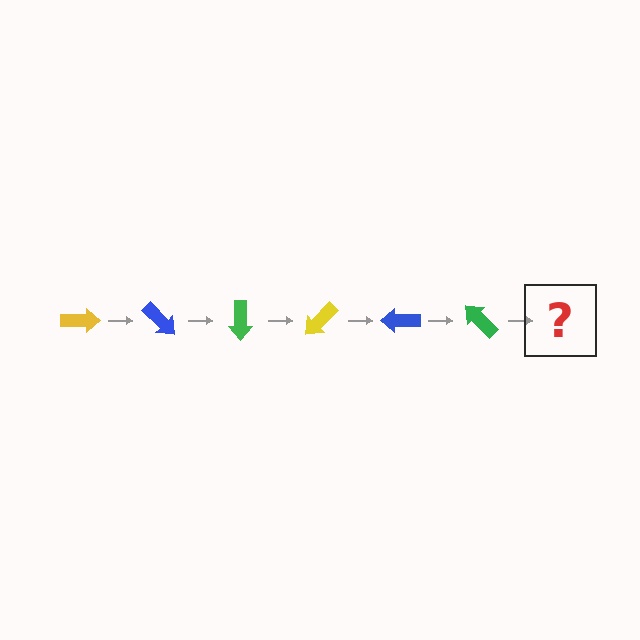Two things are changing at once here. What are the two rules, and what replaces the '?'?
The two rules are that it rotates 45 degrees each step and the color cycles through yellow, blue, and green. The '?' should be a yellow arrow, rotated 270 degrees from the start.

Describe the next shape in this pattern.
It should be a yellow arrow, rotated 270 degrees from the start.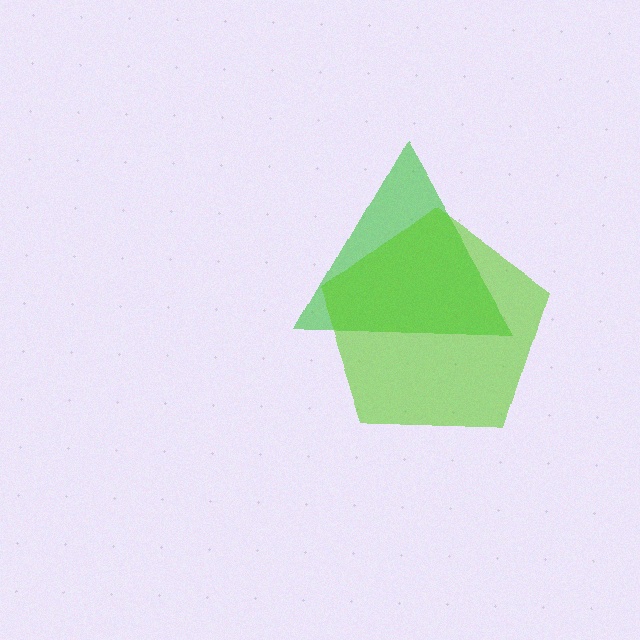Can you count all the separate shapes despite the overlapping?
Yes, there are 2 separate shapes.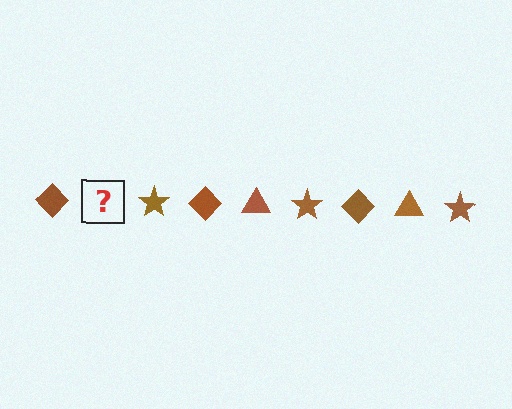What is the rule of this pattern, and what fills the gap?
The rule is that the pattern cycles through diamond, triangle, star shapes in brown. The gap should be filled with a brown triangle.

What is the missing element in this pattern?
The missing element is a brown triangle.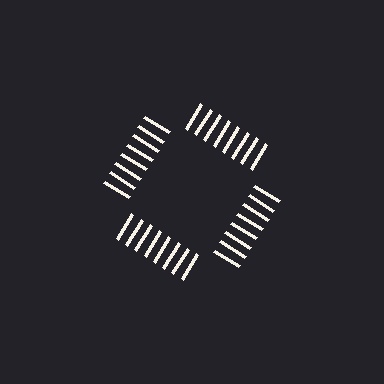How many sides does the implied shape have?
4 sides — the line-ends trace a square.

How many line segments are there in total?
32 — 8 along each of the 4 edges.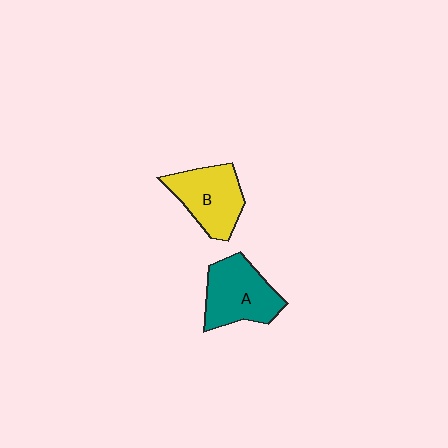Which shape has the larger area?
Shape A (teal).